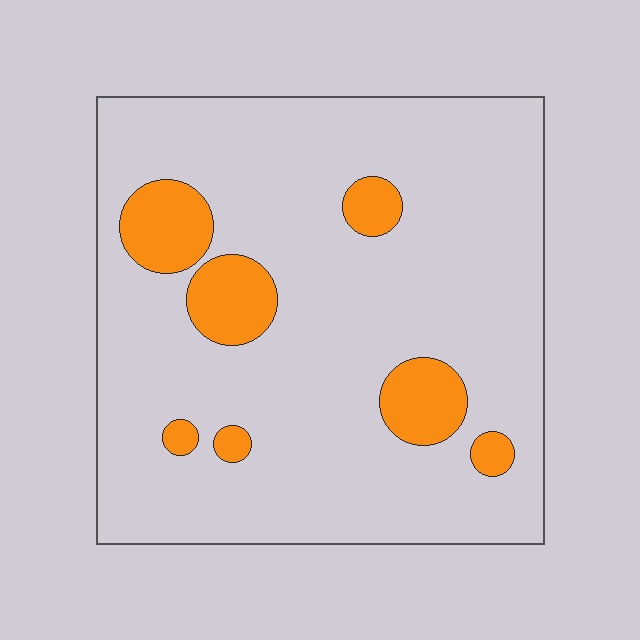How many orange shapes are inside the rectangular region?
7.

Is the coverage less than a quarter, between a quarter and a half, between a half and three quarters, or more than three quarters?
Less than a quarter.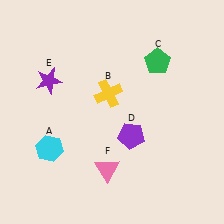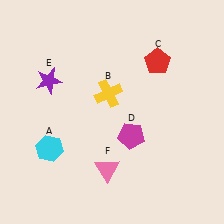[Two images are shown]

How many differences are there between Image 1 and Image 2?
There are 2 differences between the two images.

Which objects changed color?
C changed from green to red. D changed from purple to magenta.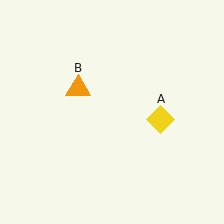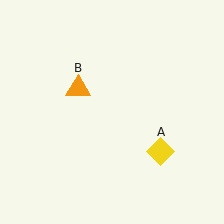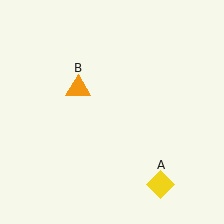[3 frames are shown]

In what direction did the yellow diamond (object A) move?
The yellow diamond (object A) moved down.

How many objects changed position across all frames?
1 object changed position: yellow diamond (object A).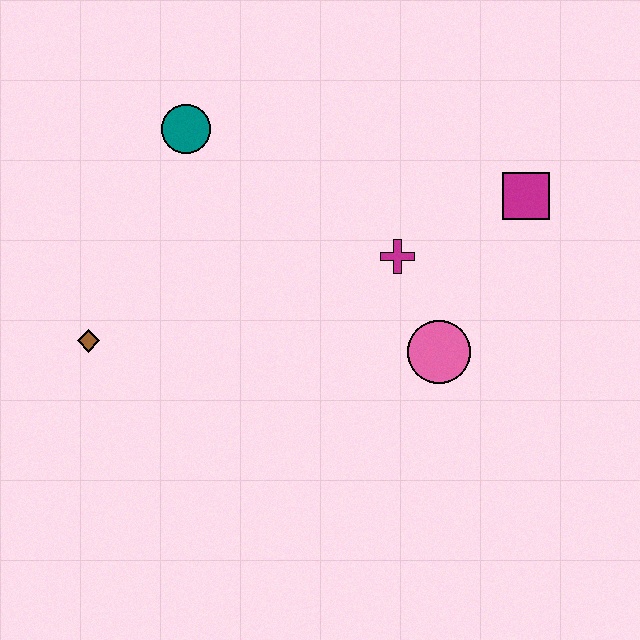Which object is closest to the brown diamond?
The teal circle is closest to the brown diamond.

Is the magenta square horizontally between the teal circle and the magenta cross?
No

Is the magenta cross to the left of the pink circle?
Yes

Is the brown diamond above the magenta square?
No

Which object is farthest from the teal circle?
The magenta square is farthest from the teal circle.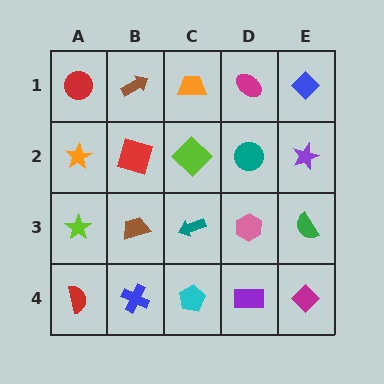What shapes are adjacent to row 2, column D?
A magenta ellipse (row 1, column D), a pink hexagon (row 3, column D), a lime diamond (row 2, column C), a purple star (row 2, column E).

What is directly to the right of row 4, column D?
A magenta diamond.